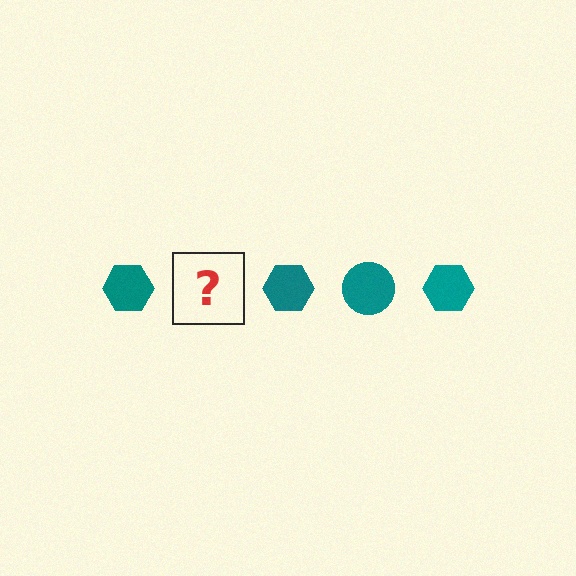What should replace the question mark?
The question mark should be replaced with a teal circle.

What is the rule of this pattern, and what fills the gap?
The rule is that the pattern cycles through hexagon, circle shapes in teal. The gap should be filled with a teal circle.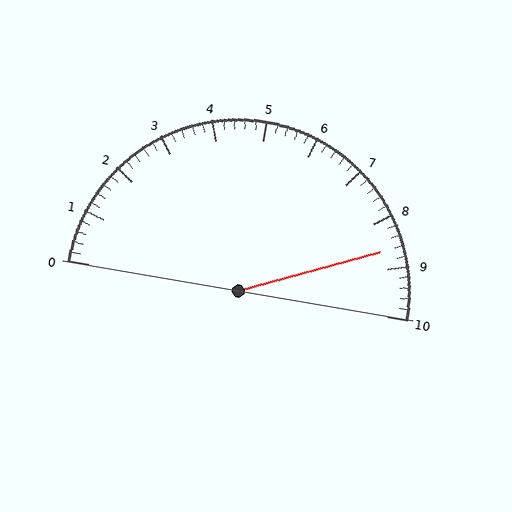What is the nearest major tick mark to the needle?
The nearest major tick mark is 9.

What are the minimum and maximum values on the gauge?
The gauge ranges from 0 to 10.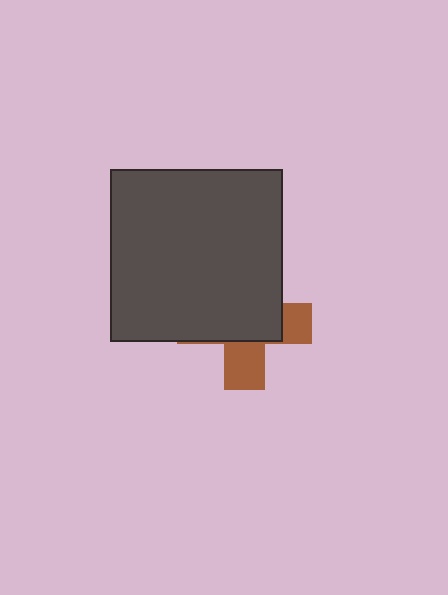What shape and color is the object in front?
The object in front is a dark gray square.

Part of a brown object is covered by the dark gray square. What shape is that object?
It is a cross.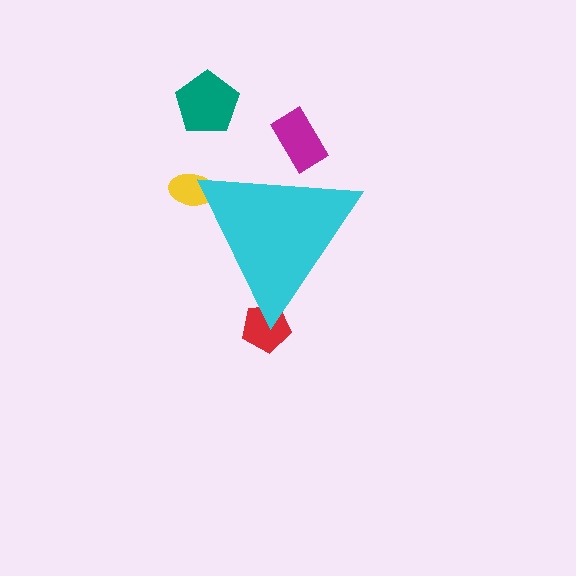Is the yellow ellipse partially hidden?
Yes, the yellow ellipse is partially hidden behind the cyan triangle.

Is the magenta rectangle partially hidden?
Yes, the magenta rectangle is partially hidden behind the cyan triangle.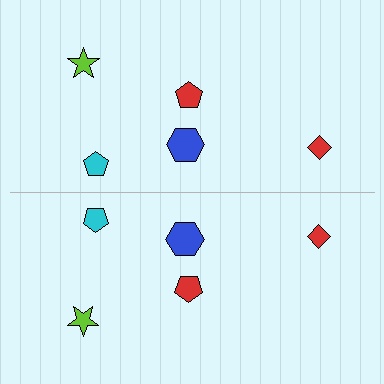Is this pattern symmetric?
Yes, this pattern has bilateral (reflection) symmetry.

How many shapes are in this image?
There are 10 shapes in this image.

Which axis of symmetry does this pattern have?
The pattern has a horizontal axis of symmetry running through the center of the image.